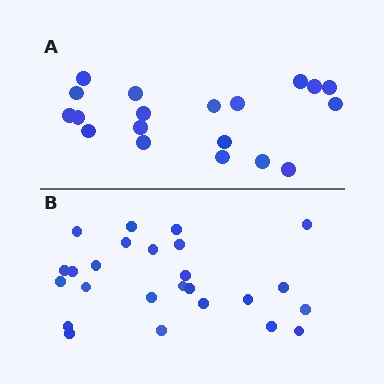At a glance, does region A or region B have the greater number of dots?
Region B (the bottom region) has more dots.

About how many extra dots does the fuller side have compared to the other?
Region B has about 6 more dots than region A.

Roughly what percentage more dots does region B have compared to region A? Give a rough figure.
About 30% more.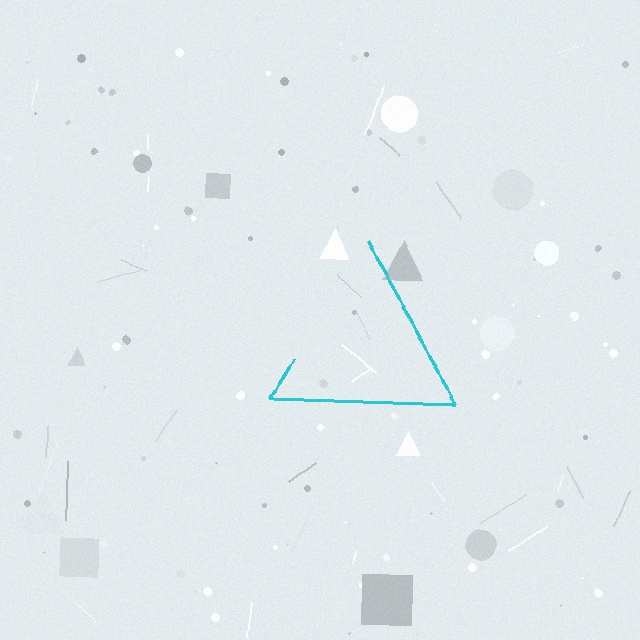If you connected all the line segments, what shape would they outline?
They would outline a triangle.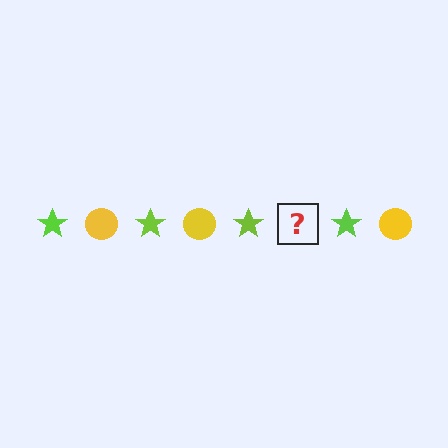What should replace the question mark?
The question mark should be replaced with a yellow circle.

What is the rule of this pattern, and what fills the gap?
The rule is that the pattern alternates between lime star and yellow circle. The gap should be filled with a yellow circle.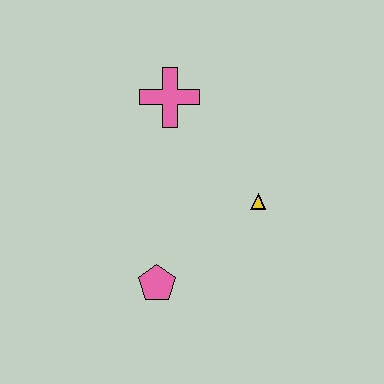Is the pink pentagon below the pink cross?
Yes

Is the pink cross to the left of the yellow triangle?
Yes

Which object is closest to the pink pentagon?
The yellow triangle is closest to the pink pentagon.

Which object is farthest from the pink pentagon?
The pink cross is farthest from the pink pentagon.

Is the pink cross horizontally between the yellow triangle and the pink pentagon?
Yes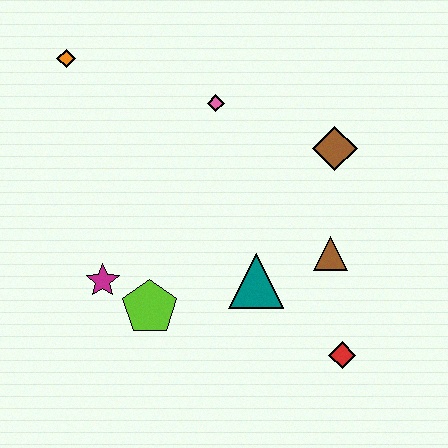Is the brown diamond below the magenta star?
No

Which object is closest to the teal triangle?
The brown triangle is closest to the teal triangle.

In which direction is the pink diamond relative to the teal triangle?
The pink diamond is above the teal triangle.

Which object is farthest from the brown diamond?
The orange diamond is farthest from the brown diamond.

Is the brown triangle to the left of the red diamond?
Yes